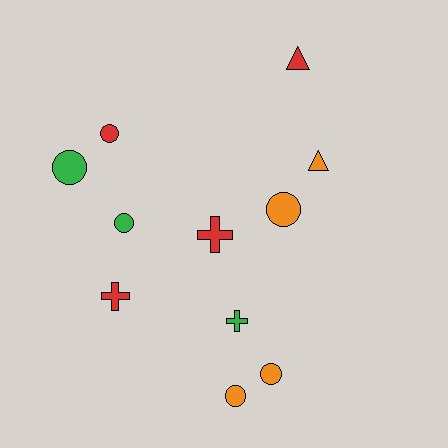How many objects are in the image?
There are 11 objects.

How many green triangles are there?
There are no green triangles.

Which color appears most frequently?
Red, with 4 objects.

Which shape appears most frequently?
Circle, with 6 objects.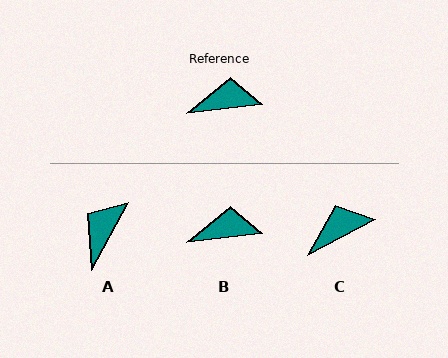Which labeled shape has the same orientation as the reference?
B.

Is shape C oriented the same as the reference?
No, it is off by about 21 degrees.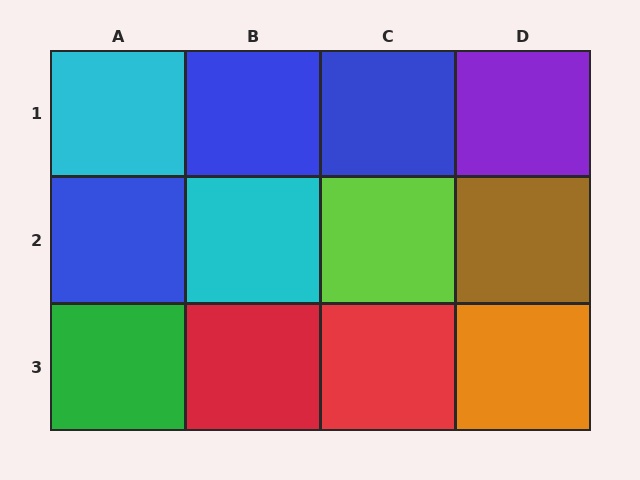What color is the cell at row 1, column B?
Blue.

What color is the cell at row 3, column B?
Red.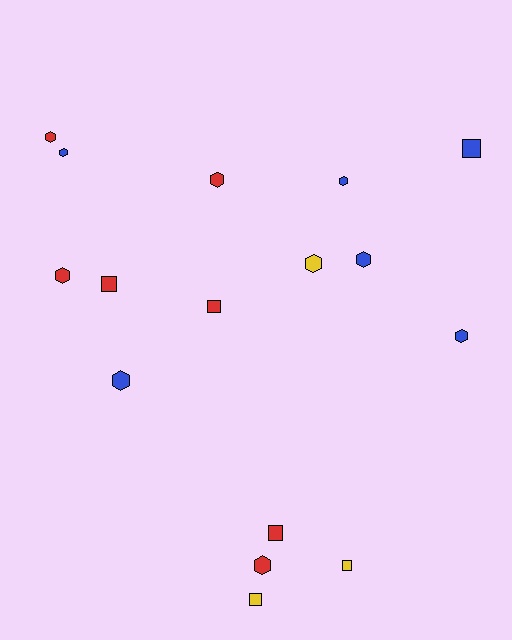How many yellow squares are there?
There are 2 yellow squares.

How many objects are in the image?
There are 16 objects.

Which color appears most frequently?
Red, with 7 objects.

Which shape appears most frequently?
Hexagon, with 10 objects.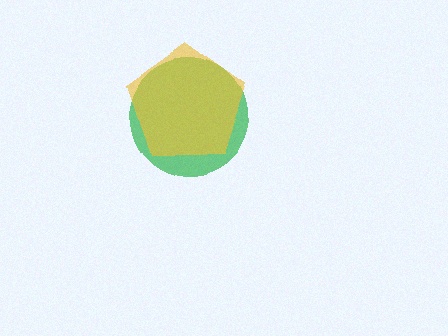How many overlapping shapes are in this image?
There are 2 overlapping shapes in the image.